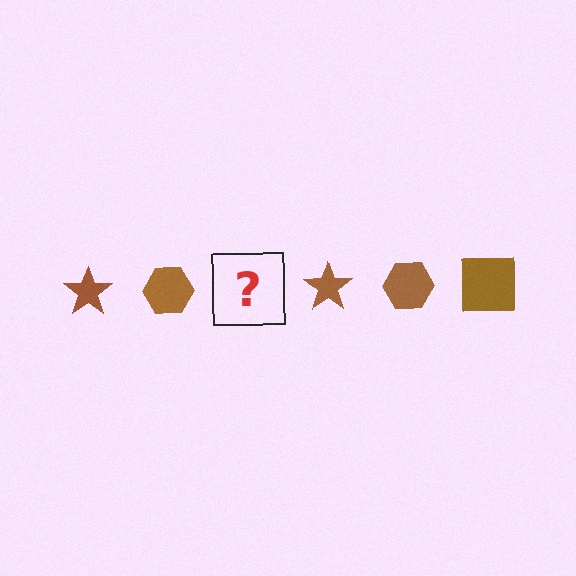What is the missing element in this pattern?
The missing element is a brown square.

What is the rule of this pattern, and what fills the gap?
The rule is that the pattern cycles through star, hexagon, square shapes in brown. The gap should be filled with a brown square.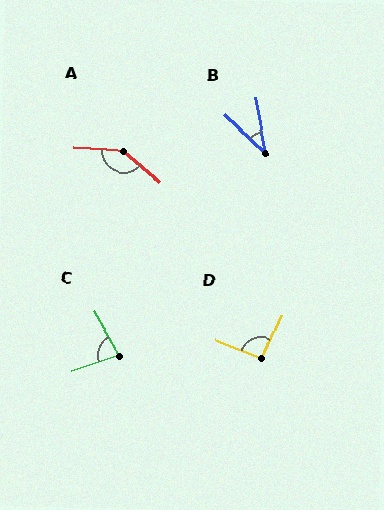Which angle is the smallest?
B, at approximately 36 degrees.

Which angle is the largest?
A, at approximately 144 degrees.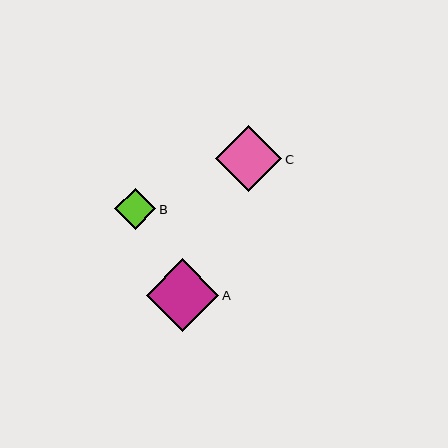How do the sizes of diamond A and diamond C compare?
Diamond A and diamond C are approximately the same size.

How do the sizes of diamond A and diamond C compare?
Diamond A and diamond C are approximately the same size.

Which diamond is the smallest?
Diamond B is the smallest with a size of approximately 42 pixels.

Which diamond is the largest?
Diamond A is the largest with a size of approximately 72 pixels.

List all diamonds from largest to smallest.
From largest to smallest: A, C, B.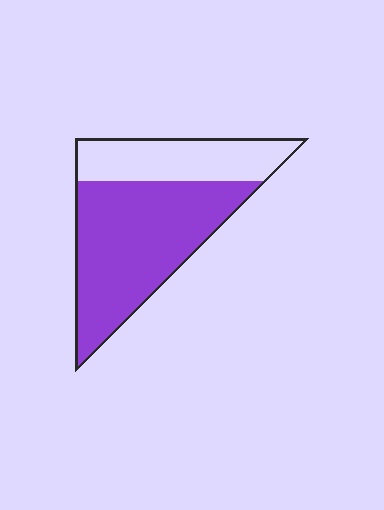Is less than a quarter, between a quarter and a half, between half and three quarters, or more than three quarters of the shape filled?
Between half and three quarters.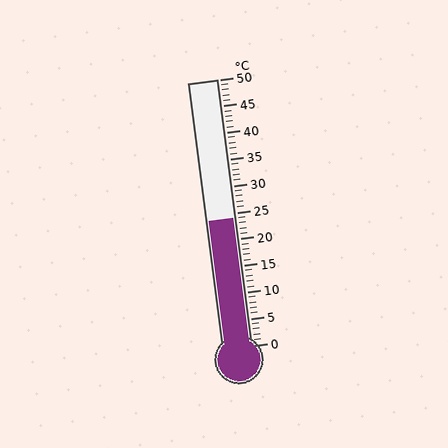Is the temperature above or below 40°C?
The temperature is below 40°C.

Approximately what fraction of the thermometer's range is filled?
The thermometer is filled to approximately 50% of its range.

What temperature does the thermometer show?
The thermometer shows approximately 24°C.